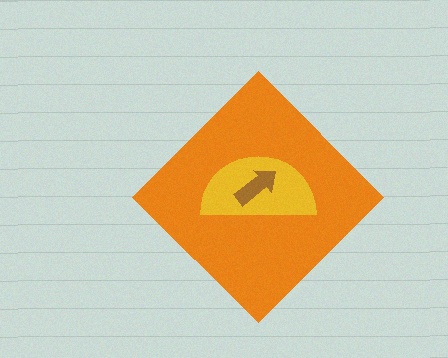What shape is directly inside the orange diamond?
The yellow semicircle.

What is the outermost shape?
The orange diamond.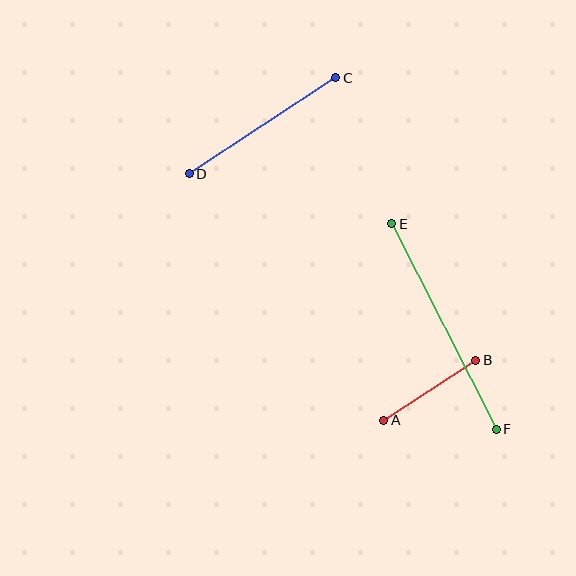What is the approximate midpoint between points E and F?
The midpoint is at approximately (444, 326) pixels.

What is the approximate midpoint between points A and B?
The midpoint is at approximately (430, 390) pixels.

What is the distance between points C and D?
The distance is approximately 175 pixels.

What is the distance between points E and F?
The distance is approximately 230 pixels.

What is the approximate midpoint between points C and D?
The midpoint is at approximately (262, 126) pixels.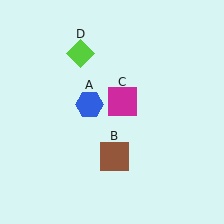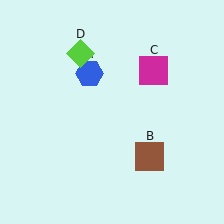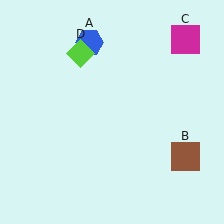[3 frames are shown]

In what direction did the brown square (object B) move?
The brown square (object B) moved right.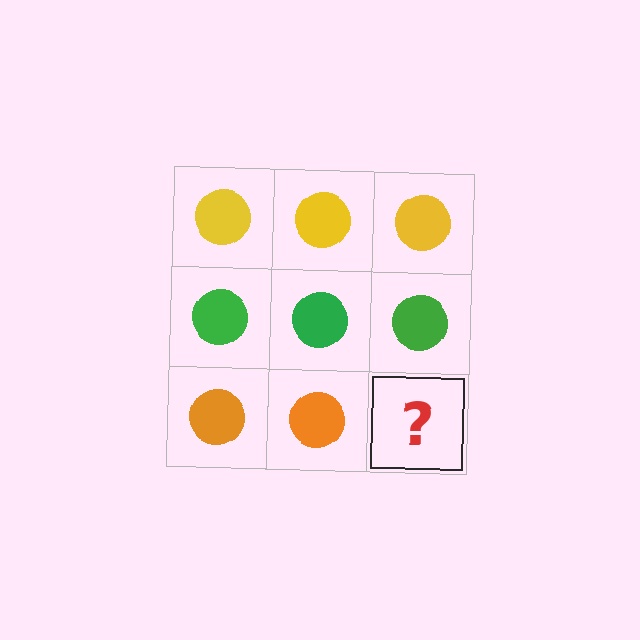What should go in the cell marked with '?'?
The missing cell should contain an orange circle.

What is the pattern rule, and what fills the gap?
The rule is that each row has a consistent color. The gap should be filled with an orange circle.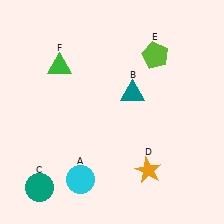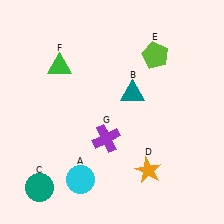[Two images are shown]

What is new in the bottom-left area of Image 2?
A purple cross (G) was added in the bottom-left area of Image 2.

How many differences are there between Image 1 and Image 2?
There is 1 difference between the two images.